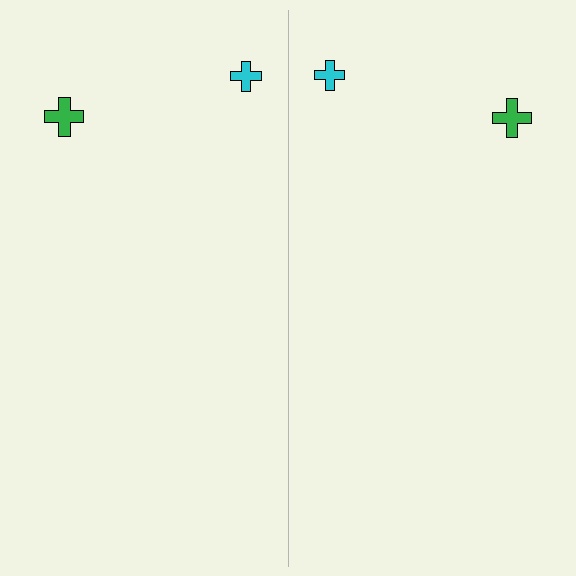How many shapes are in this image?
There are 4 shapes in this image.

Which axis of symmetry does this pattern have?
The pattern has a vertical axis of symmetry running through the center of the image.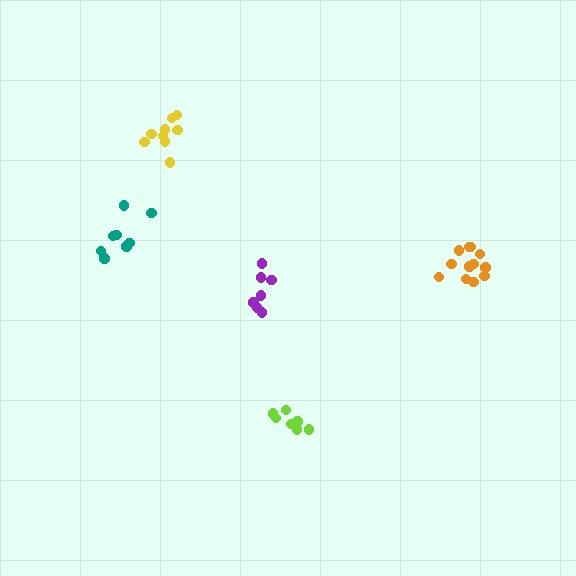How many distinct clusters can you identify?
There are 5 distinct clusters.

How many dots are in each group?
Group 1: 8 dots, Group 2: 7 dots, Group 3: 12 dots, Group 4: 9 dots, Group 5: 7 dots (43 total).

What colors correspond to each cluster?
The clusters are colored: teal, purple, orange, yellow, lime.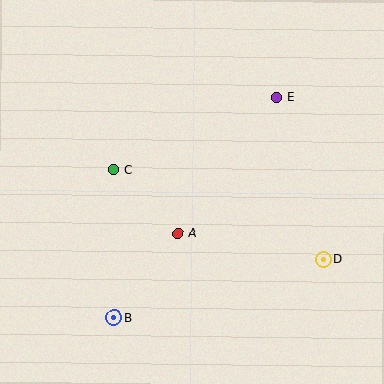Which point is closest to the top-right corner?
Point E is closest to the top-right corner.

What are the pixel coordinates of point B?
Point B is at (114, 318).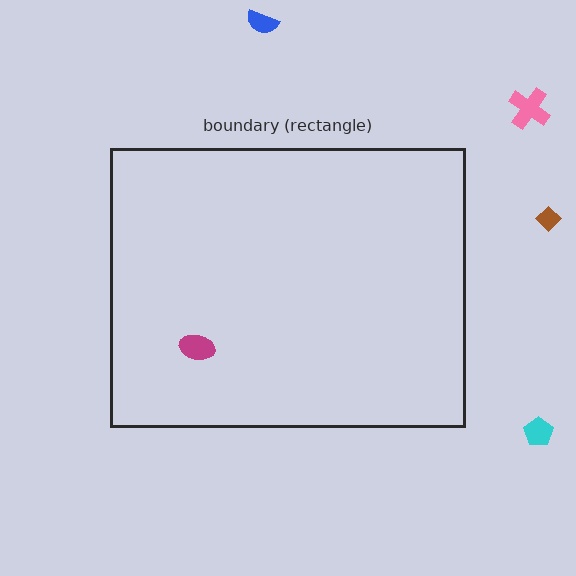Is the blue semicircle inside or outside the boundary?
Outside.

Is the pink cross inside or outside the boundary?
Outside.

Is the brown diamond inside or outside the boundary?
Outside.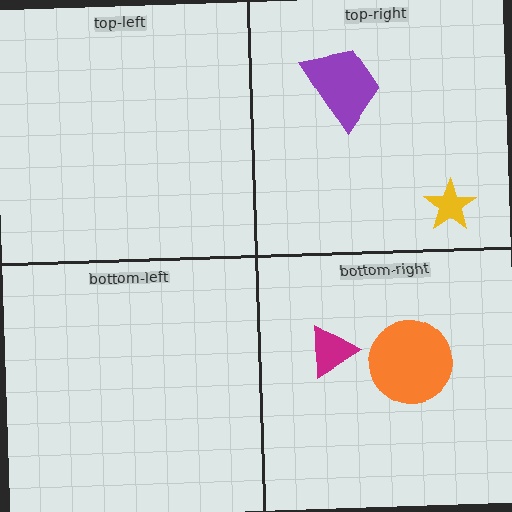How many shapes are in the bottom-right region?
2.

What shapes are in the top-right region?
The purple trapezoid, the yellow star.